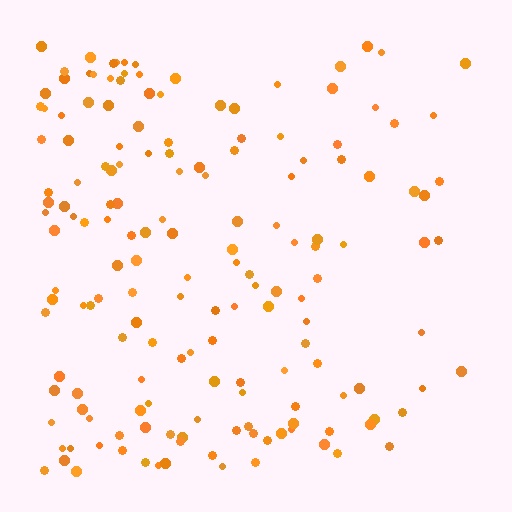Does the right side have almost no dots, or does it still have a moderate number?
Still a moderate number, just noticeably fewer than the left.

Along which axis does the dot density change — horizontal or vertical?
Horizontal.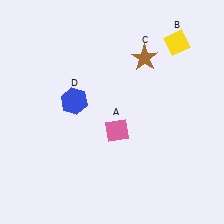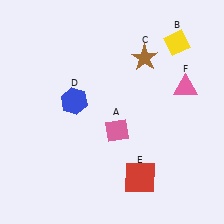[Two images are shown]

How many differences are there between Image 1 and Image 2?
There are 2 differences between the two images.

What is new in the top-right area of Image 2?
A pink triangle (F) was added in the top-right area of Image 2.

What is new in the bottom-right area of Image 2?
A red square (E) was added in the bottom-right area of Image 2.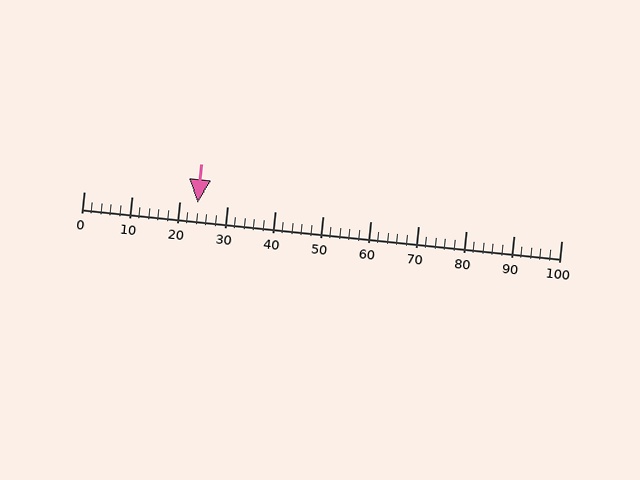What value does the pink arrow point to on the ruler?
The pink arrow points to approximately 24.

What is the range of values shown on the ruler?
The ruler shows values from 0 to 100.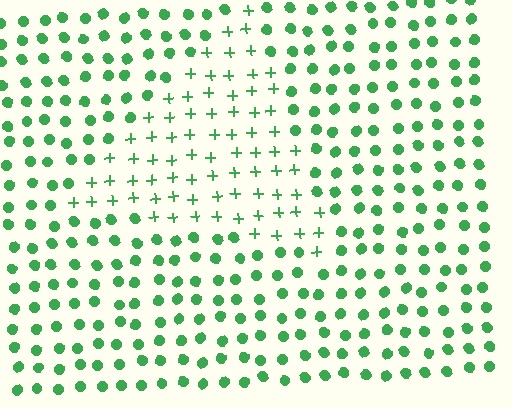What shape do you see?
I see a triangle.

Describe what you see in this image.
The image is filled with small green elements arranged in a uniform grid. A triangle-shaped region contains plus signs, while the surrounding area contains circles. The boundary is defined purely by the change in element shape.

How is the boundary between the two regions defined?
The boundary is defined by a change in element shape: plus signs inside vs. circles outside. All elements share the same color and spacing.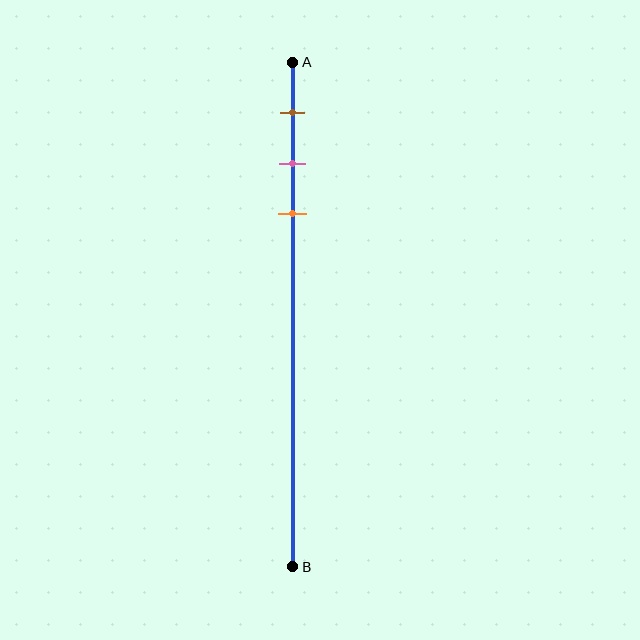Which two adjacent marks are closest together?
The pink and orange marks are the closest adjacent pair.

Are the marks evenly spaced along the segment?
Yes, the marks are approximately evenly spaced.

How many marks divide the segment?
There are 3 marks dividing the segment.